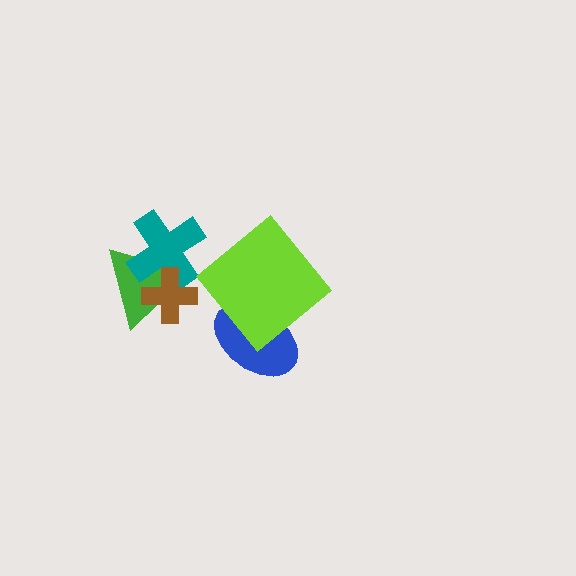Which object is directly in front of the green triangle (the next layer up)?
The teal cross is directly in front of the green triangle.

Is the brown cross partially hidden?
No, no other shape covers it.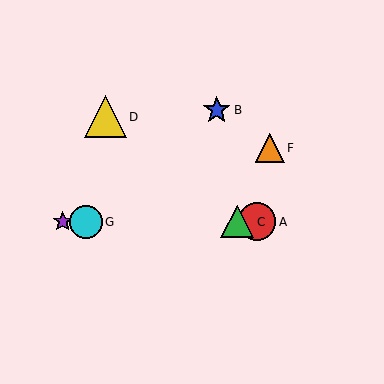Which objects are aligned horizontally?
Objects A, C, E, G are aligned horizontally.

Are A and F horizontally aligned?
No, A is at y≈222 and F is at y≈148.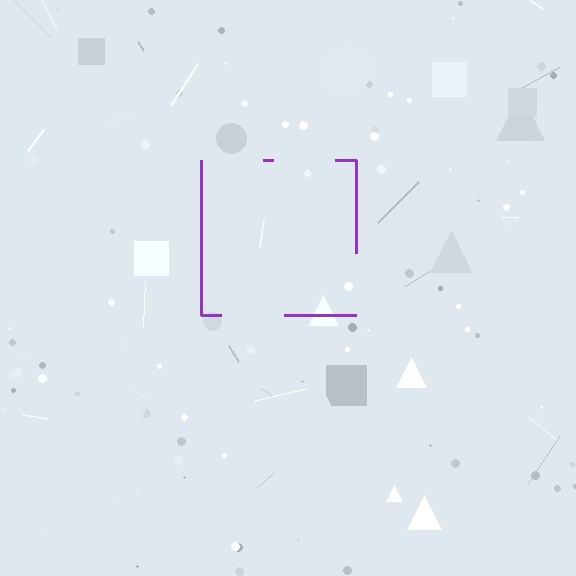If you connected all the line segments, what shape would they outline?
They would outline a square.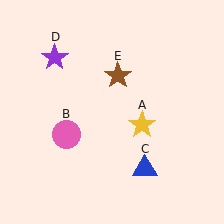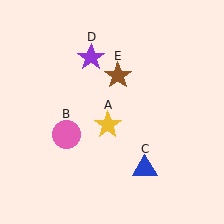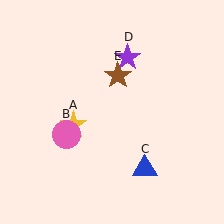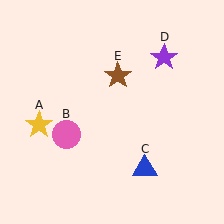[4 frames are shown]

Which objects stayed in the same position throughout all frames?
Pink circle (object B) and blue triangle (object C) and brown star (object E) remained stationary.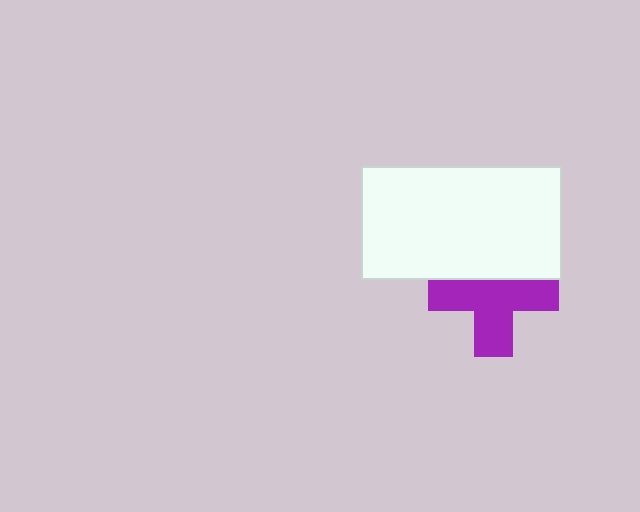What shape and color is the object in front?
The object in front is a white rectangle.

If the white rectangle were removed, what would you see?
You would see the complete purple cross.